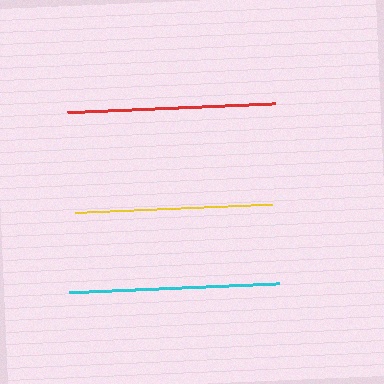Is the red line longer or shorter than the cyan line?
The cyan line is longer than the red line.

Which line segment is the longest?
The cyan line is the longest at approximately 210 pixels.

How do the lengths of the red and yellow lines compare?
The red and yellow lines are approximately the same length.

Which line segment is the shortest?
The yellow line is the shortest at approximately 196 pixels.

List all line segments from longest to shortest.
From longest to shortest: cyan, red, yellow.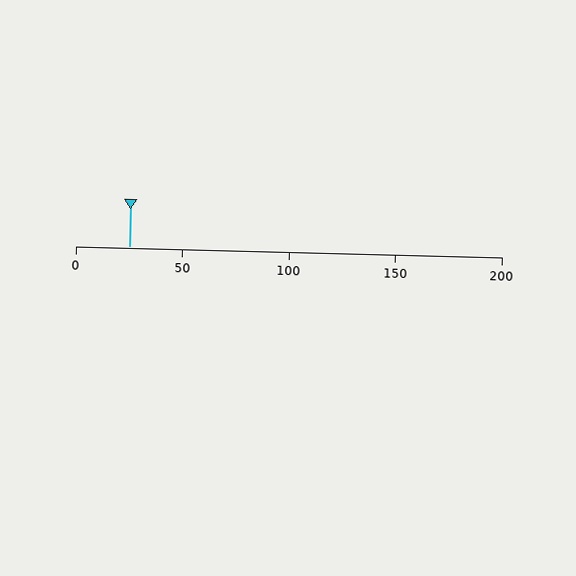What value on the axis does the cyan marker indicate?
The marker indicates approximately 25.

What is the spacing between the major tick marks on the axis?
The major ticks are spaced 50 apart.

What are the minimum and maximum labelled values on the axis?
The axis runs from 0 to 200.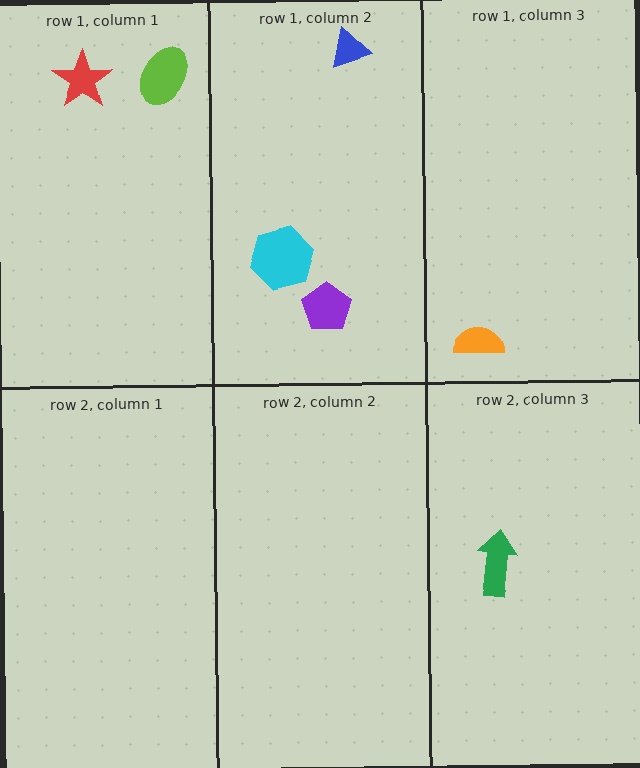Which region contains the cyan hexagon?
The row 1, column 2 region.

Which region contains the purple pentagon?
The row 1, column 2 region.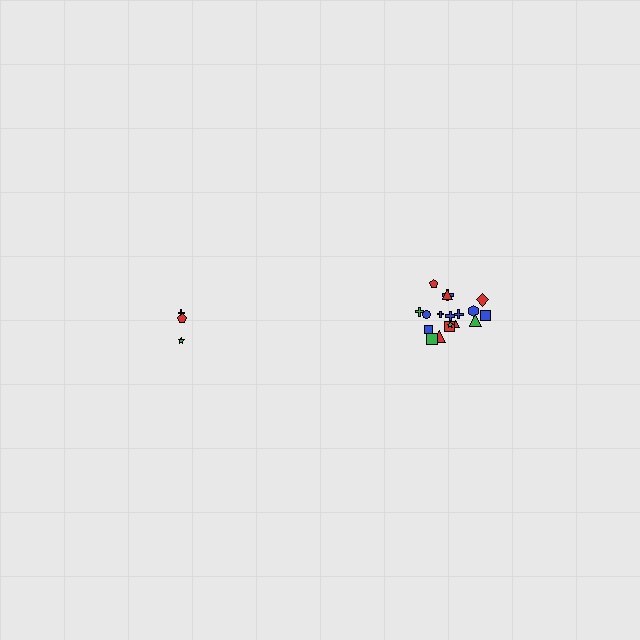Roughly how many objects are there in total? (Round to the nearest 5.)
Roughly 20 objects in total.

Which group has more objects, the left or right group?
The right group.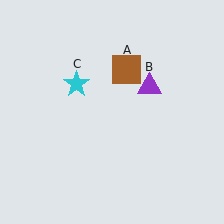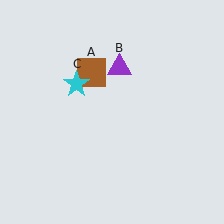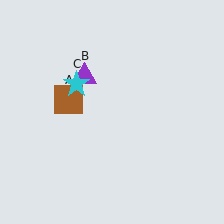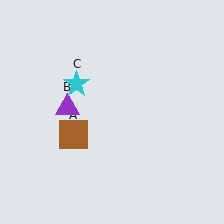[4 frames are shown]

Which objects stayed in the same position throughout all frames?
Cyan star (object C) remained stationary.